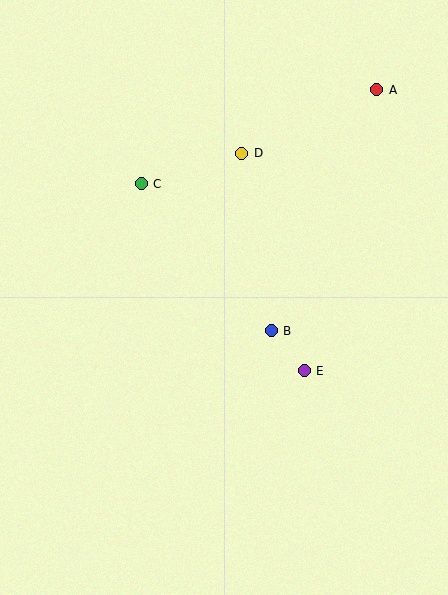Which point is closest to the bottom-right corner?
Point E is closest to the bottom-right corner.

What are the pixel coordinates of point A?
Point A is at (377, 90).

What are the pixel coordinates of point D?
Point D is at (242, 153).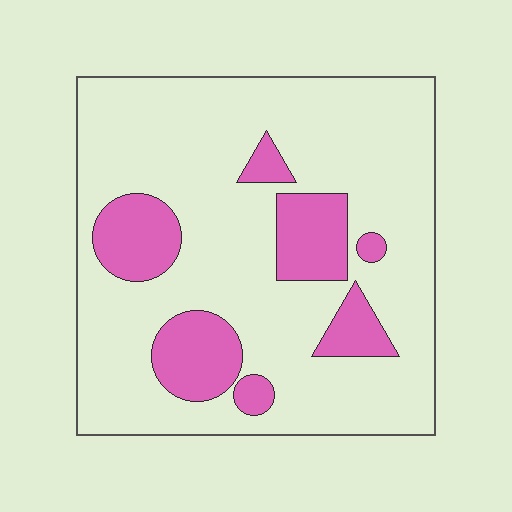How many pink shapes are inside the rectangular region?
7.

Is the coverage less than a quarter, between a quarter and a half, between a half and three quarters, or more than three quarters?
Less than a quarter.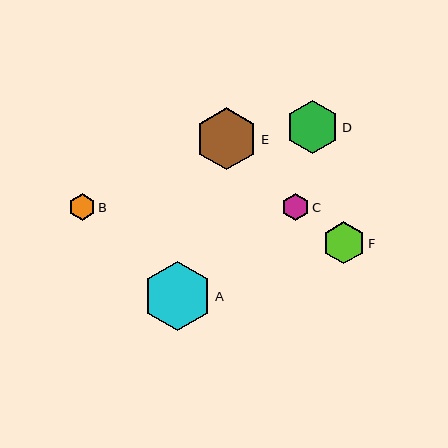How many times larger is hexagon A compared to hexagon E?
Hexagon A is approximately 1.1 times the size of hexagon E.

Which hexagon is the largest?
Hexagon A is the largest with a size of approximately 69 pixels.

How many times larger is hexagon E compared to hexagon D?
Hexagon E is approximately 1.2 times the size of hexagon D.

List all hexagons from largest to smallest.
From largest to smallest: A, E, D, F, C, B.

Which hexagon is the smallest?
Hexagon B is the smallest with a size of approximately 27 pixels.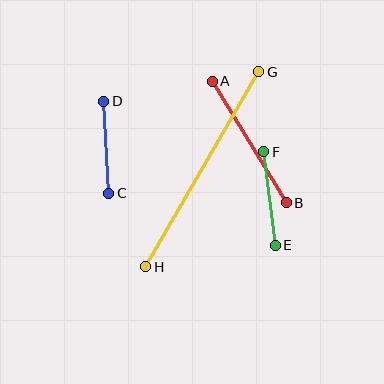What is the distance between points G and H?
The distance is approximately 226 pixels.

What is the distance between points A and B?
The distance is approximately 142 pixels.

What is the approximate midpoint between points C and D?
The midpoint is at approximately (106, 147) pixels.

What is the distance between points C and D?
The distance is approximately 92 pixels.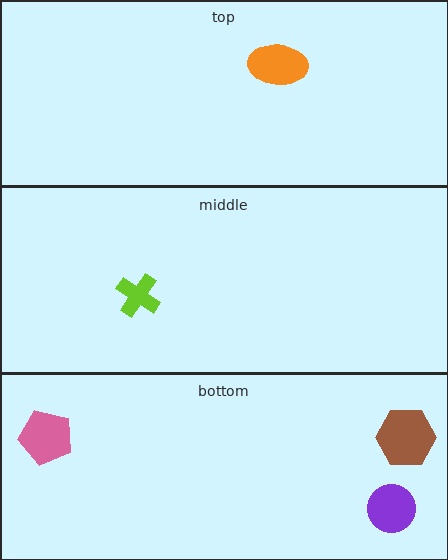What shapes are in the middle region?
The lime cross.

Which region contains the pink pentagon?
The bottom region.